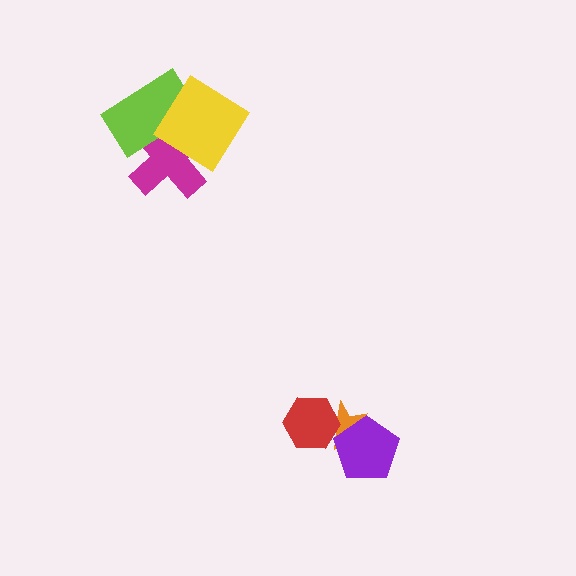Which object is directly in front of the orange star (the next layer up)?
The red hexagon is directly in front of the orange star.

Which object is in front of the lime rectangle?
The yellow diamond is in front of the lime rectangle.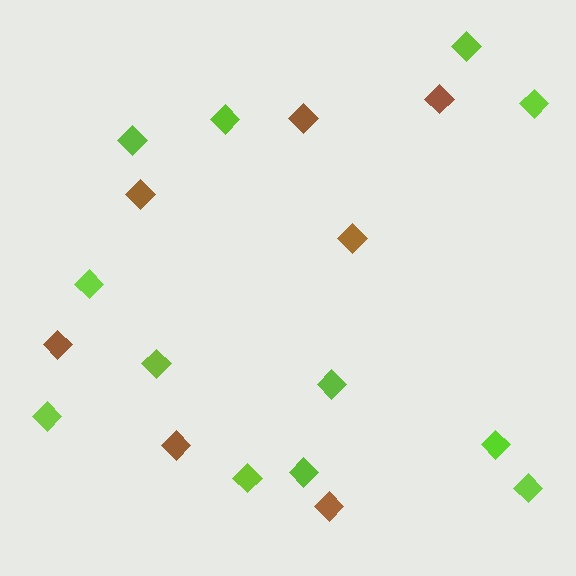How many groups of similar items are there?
There are 2 groups: one group of brown diamonds (7) and one group of lime diamonds (12).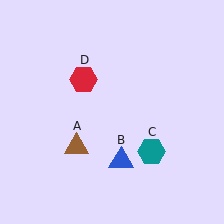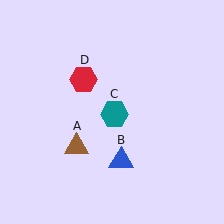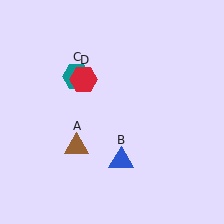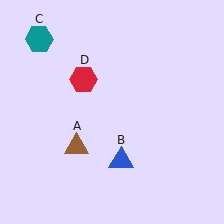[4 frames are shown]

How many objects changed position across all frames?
1 object changed position: teal hexagon (object C).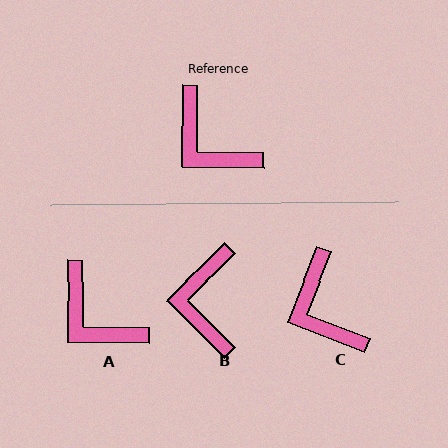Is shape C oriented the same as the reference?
No, it is off by about 21 degrees.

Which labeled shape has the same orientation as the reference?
A.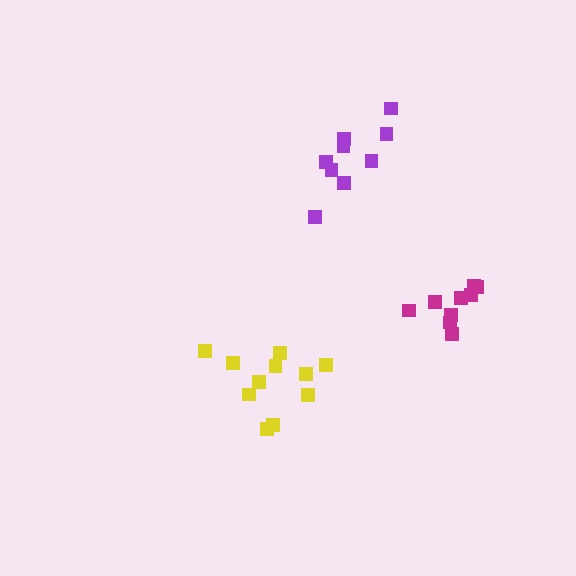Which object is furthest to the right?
The magenta cluster is rightmost.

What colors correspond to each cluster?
The clusters are colored: purple, yellow, magenta.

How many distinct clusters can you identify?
There are 3 distinct clusters.